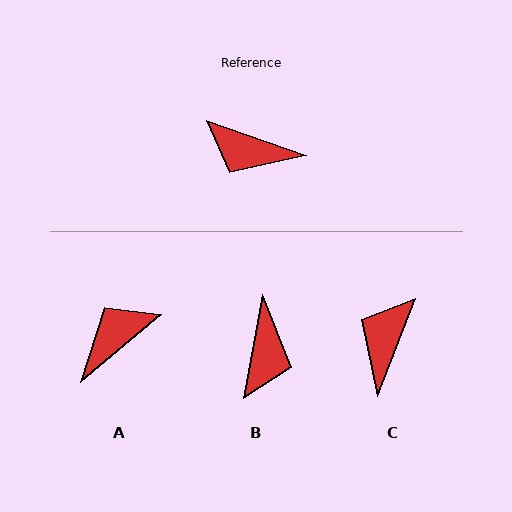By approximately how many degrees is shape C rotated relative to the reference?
Approximately 92 degrees clockwise.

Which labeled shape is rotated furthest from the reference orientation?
A, about 121 degrees away.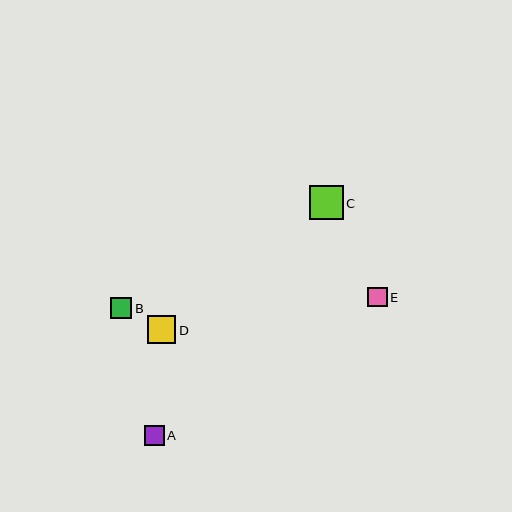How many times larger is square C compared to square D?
Square C is approximately 1.2 times the size of square D.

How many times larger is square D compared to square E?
Square D is approximately 1.5 times the size of square E.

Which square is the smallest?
Square E is the smallest with a size of approximately 20 pixels.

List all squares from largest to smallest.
From largest to smallest: C, D, B, A, E.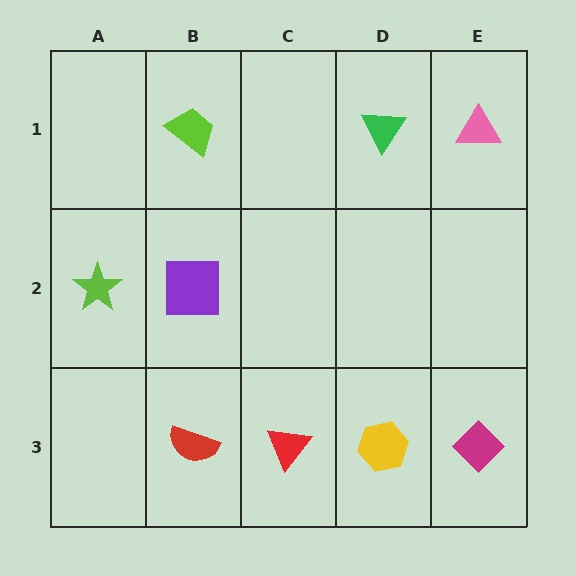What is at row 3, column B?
A red semicircle.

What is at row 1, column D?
A green triangle.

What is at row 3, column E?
A magenta diamond.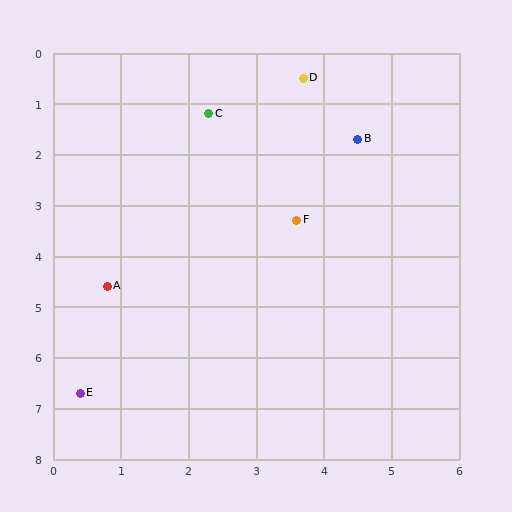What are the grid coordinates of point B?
Point B is at approximately (4.5, 1.7).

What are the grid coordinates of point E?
Point E is at approximately (0.4, 6.7).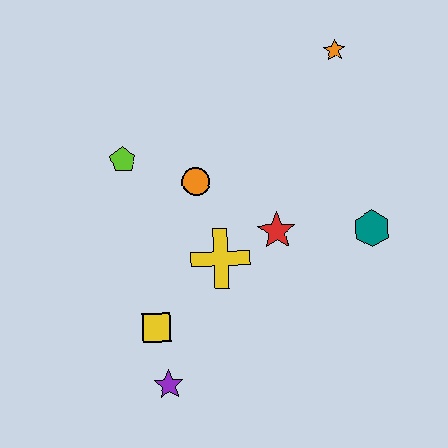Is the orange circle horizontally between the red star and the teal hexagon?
No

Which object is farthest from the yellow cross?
The orange star is farthest from the yellow cross.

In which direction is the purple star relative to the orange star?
The purple star is below the orange star.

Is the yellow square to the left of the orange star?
Yes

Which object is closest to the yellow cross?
The red star is closest to the yellow cross.